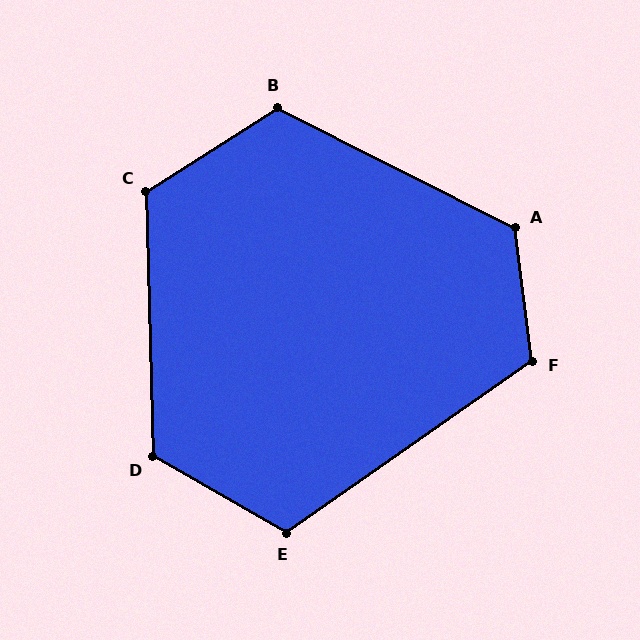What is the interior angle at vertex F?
Approximately 118 degrees (obtuse).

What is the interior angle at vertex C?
Approximately 121 degrees (obtuse).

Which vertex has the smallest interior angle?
E, at approximately 115 degrees.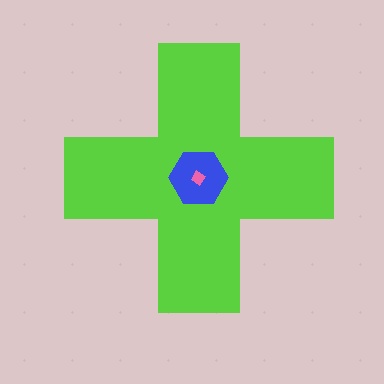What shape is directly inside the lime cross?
The blue hexagon.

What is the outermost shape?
The lime cross.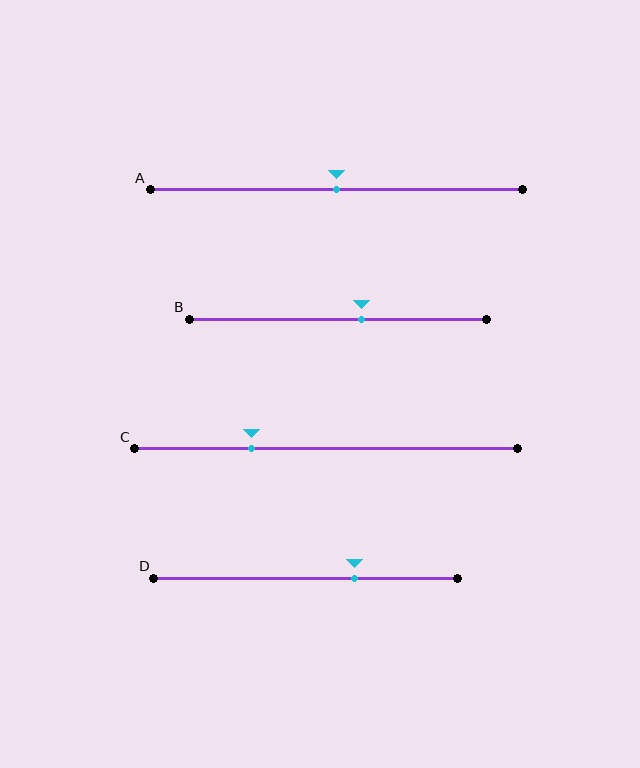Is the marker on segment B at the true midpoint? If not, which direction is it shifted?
No, the marker on segment B is shifted to the right by about 8% of the segment length.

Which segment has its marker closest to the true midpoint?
Segment A has its marker closest to the true midpoint.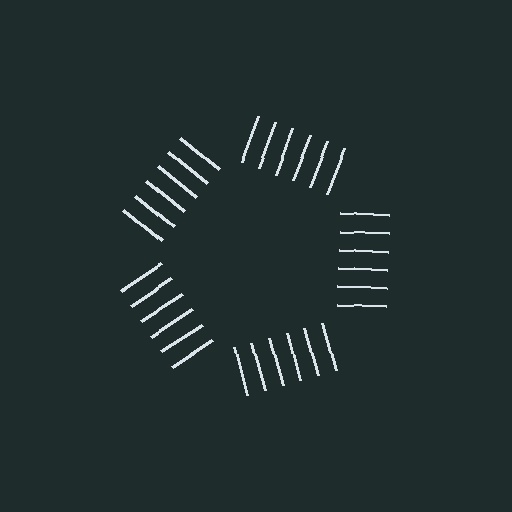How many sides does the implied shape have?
5 sides — the line-ends trace a pentagon.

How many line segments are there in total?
30 — 6 along each of the 5 edges.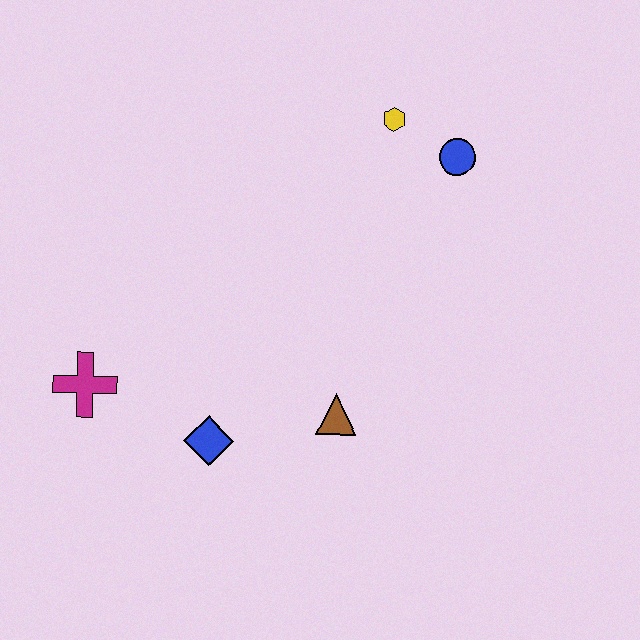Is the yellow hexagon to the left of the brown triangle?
No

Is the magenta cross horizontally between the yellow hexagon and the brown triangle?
No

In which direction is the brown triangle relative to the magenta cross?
The brown triangle is to the right of the magenta cross.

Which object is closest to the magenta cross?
The blue diamond is closest to the magenta cross.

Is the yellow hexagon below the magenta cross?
No